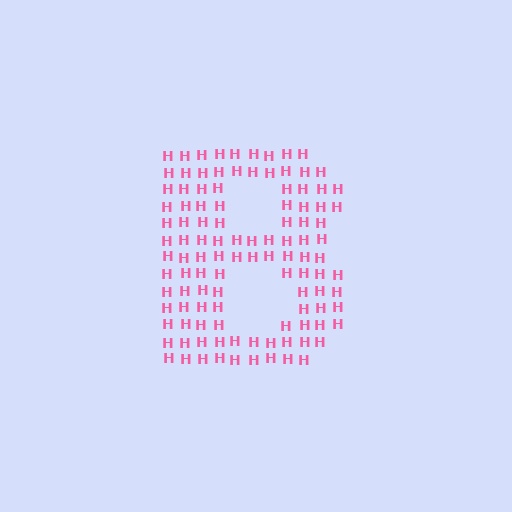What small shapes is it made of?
It is made of small letter H's.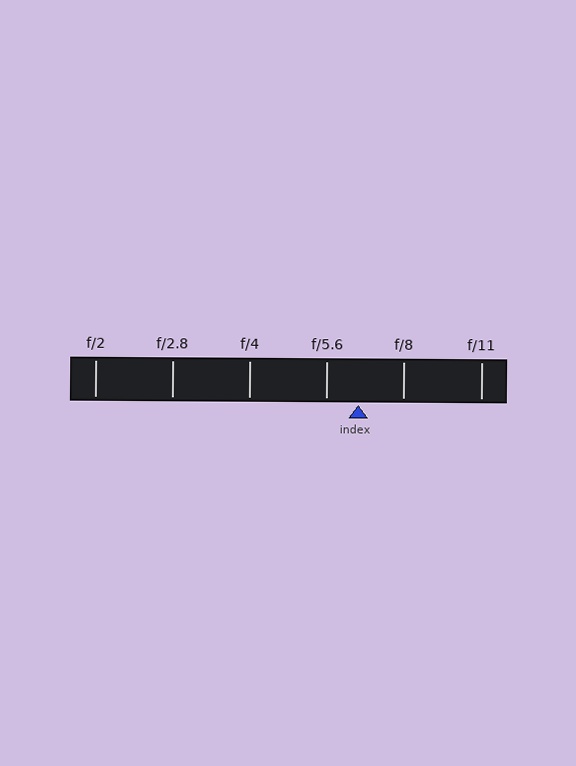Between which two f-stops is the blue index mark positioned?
The index mark is between f/5.6 and f/8.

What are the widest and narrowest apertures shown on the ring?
The widest aperture shown is f/2 and the narrowest is f/11.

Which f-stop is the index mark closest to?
The index mark is closest to f/5.6.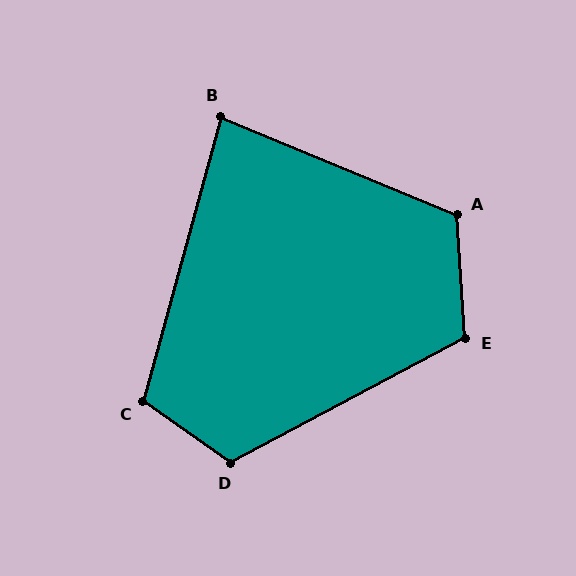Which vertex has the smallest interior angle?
B, at approximately 83 degrees.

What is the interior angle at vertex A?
Approximately 116 degrees (obtuse).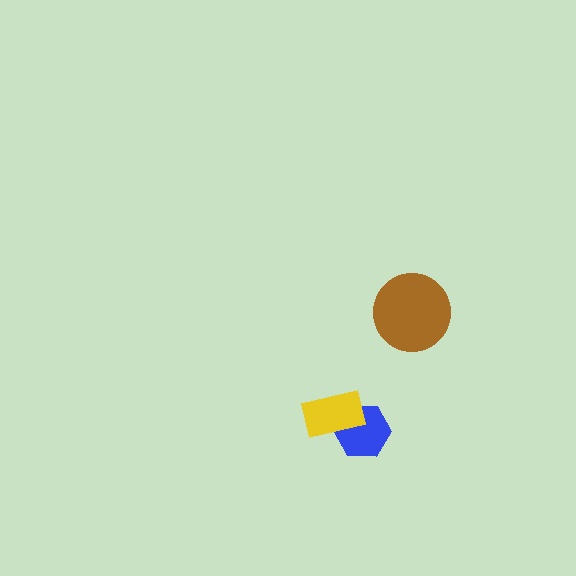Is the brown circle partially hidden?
No, no other shape covers it.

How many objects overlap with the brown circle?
0 objects overlap with the brown circle.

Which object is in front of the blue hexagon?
The yellow rectangle is in front of the blue hexagon.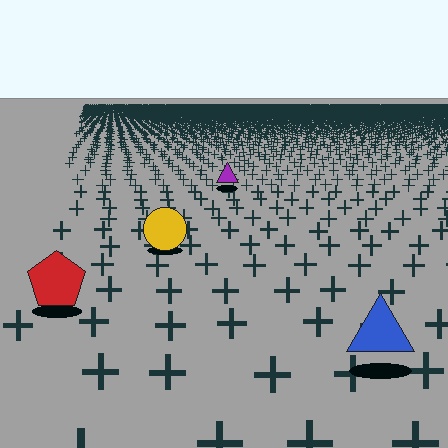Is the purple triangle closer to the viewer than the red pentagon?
No. The red pentagon is closer — you can tell from the texture gradient: the ground texture is coarser near it.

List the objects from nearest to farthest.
From nearest to farthest: the blue triangle, the red pentagon, the yellow circle, the purple triangle.